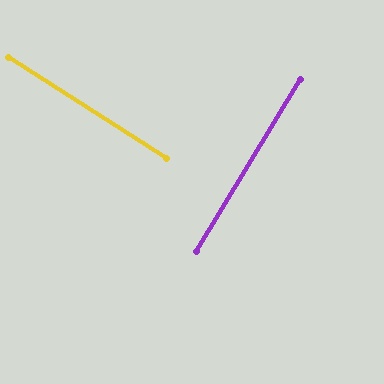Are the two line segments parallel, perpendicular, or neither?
Perpendicular — they meet at approximately 89°.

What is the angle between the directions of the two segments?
Approximately 89 degrees.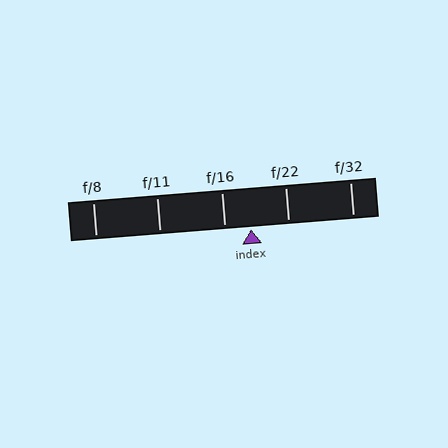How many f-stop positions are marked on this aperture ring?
There are 5 f-stop positions marked.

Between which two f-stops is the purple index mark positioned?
The index mark is between f/16 and f/22.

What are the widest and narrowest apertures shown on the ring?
The widest aperture shown is f/8 and the narrowest is f/32.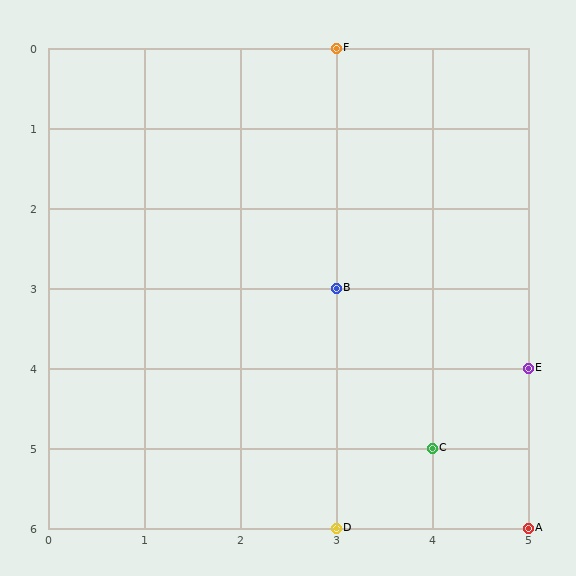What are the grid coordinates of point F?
Point F is at grid coordinates (3, 0).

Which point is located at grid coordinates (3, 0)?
Point F is at (3, 0).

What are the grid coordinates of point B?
Point B is at grid coordinates (3, 3).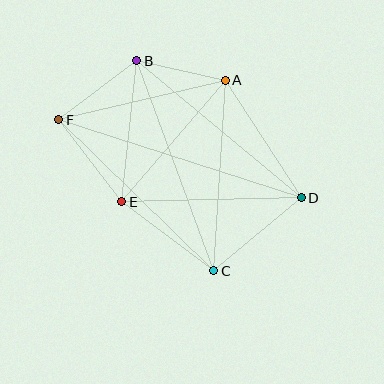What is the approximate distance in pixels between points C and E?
The distance between C and E is approximately 115 pixels.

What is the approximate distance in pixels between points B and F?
The distance between B and F is approximately 98 pixels.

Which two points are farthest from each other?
Points D and F are farthest from each other.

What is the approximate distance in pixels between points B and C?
The distance between B and C is approximately 223 pixels.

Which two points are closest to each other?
Points A and B are closest to each other.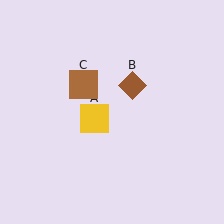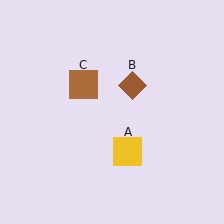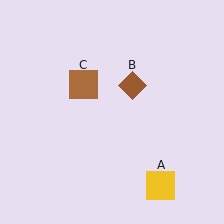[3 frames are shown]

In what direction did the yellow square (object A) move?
The yellow square (object A) moved down and to the right.